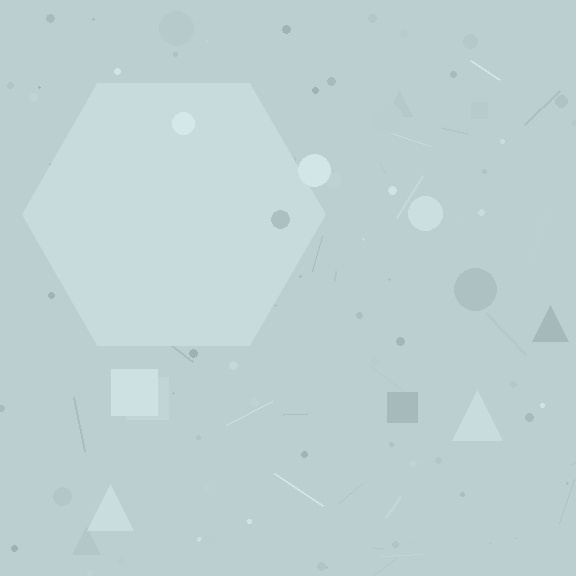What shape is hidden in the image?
A hexagon is hidden in the image.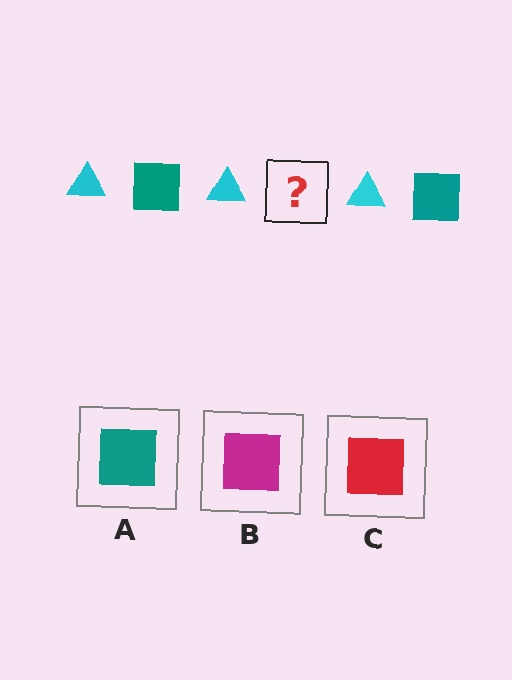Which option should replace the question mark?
Option A.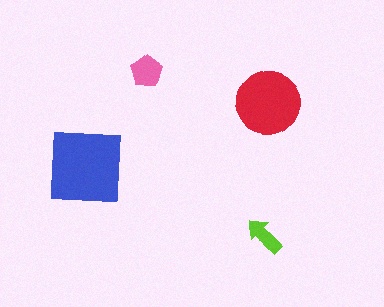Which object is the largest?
The blue square.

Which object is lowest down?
The lime arrow is bottommost.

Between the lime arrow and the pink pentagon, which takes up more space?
The pink pentagon.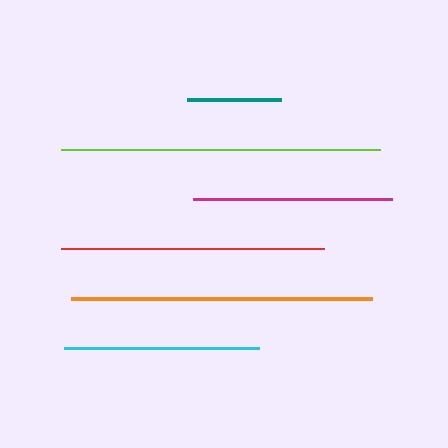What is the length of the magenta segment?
The magenta segment is approximately 199 pixels long.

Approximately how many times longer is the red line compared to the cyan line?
The red line is approximately 1.3 times the length of the cyan line.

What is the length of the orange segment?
The orange segment is approximately 302 pixels long.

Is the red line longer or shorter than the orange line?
The orange line is longer than the red line.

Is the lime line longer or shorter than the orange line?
The lime line is longer than the orange line.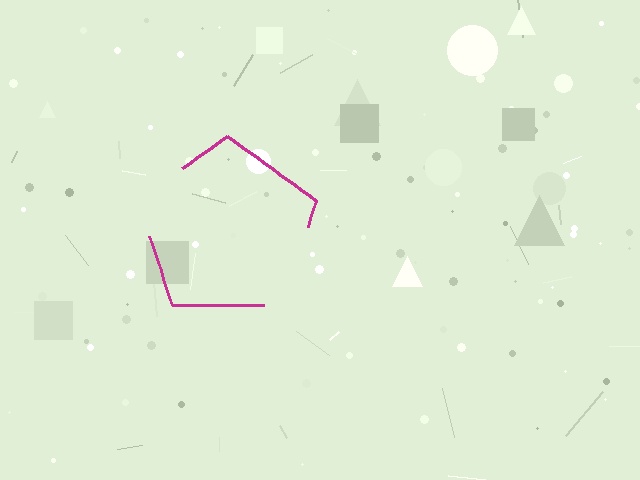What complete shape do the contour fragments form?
The contour fragments form a pentagon.